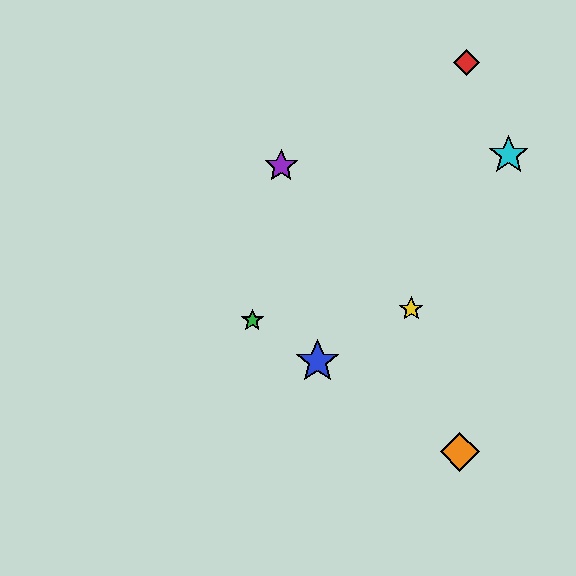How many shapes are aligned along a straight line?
3 shapes (the blue star, the green star, the orange diamond) are aligned along a straight line.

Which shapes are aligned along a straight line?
The blue star, the green star, the orange diamond are aligned along a straight line.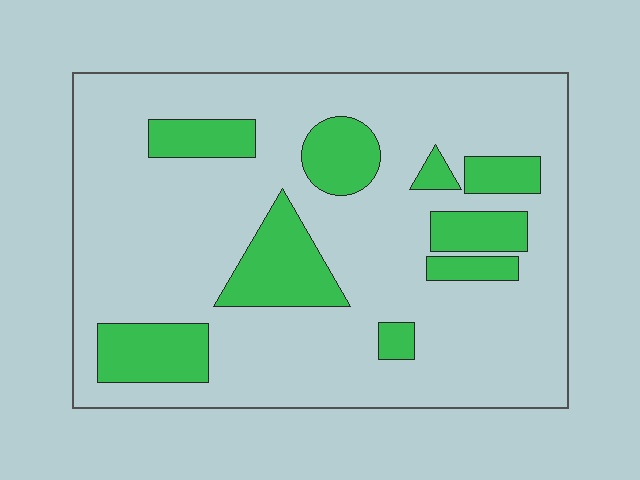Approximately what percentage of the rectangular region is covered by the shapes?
Approximately 20%.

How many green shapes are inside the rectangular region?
9.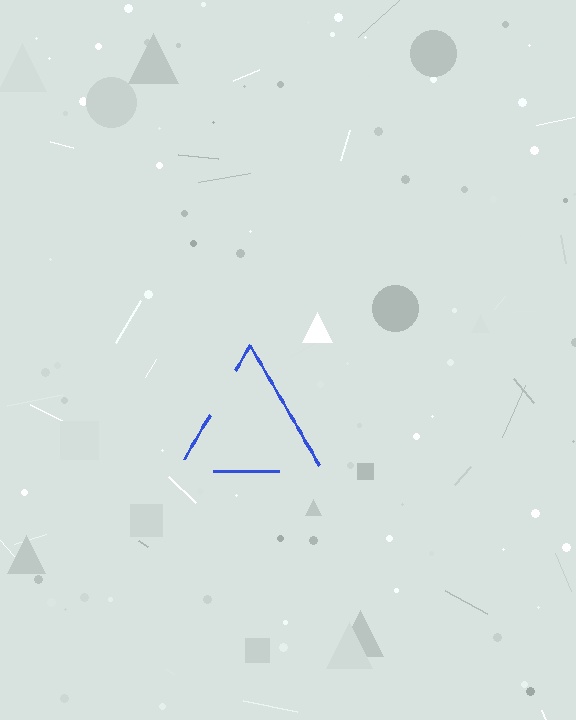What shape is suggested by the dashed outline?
The dashed outline suggests a triangle.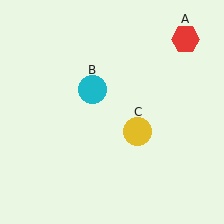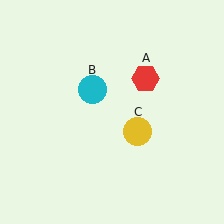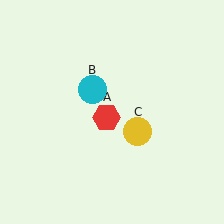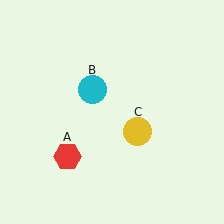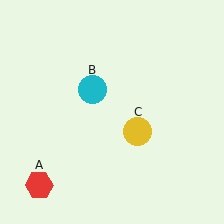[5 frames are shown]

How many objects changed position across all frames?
1 object changed position: red hexagon (object A).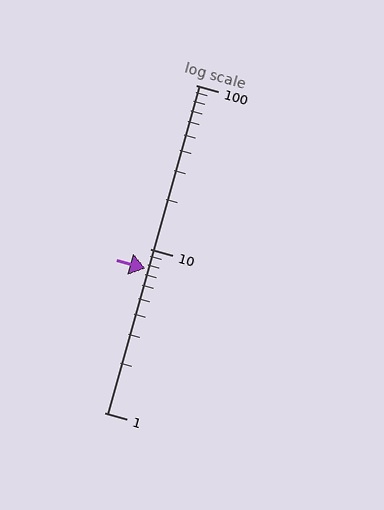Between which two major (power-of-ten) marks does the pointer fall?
The pointer is between 1 and 10.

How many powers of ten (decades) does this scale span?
The scale spans 2 decades, from 1 to 100.